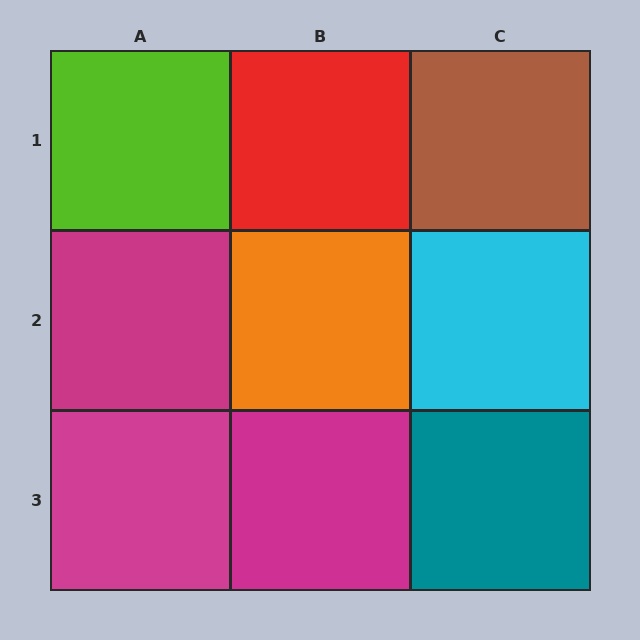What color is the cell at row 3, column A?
Magenta.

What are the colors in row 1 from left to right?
Lime, red, brown.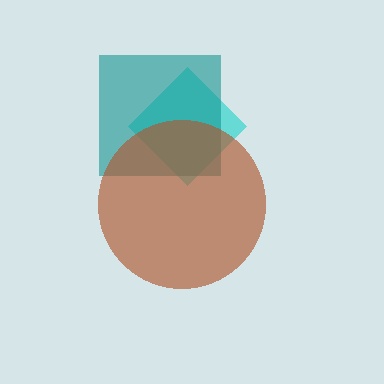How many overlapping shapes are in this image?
There are 3 overlapping shapes in the image.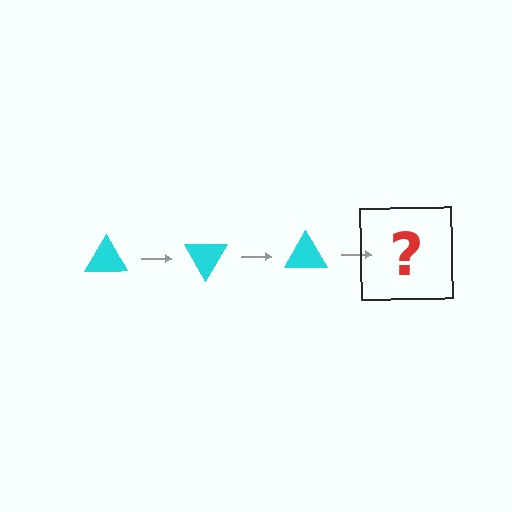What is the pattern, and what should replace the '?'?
The pattern is that the triangle rotates 60 degrees each step. The '?' should be a cyan triangle rotated 180 degrees.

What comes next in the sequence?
The next element should be a cyan triangle rotated 180 degrees.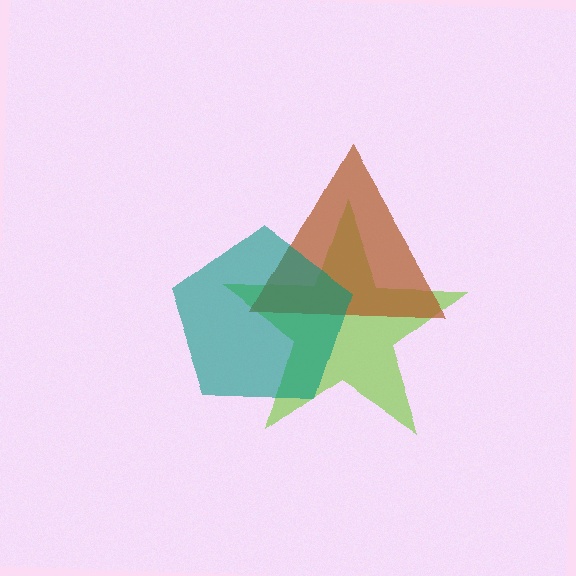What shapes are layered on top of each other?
The layered shapes are: a lime star, a brown triangle, a teal pentagon.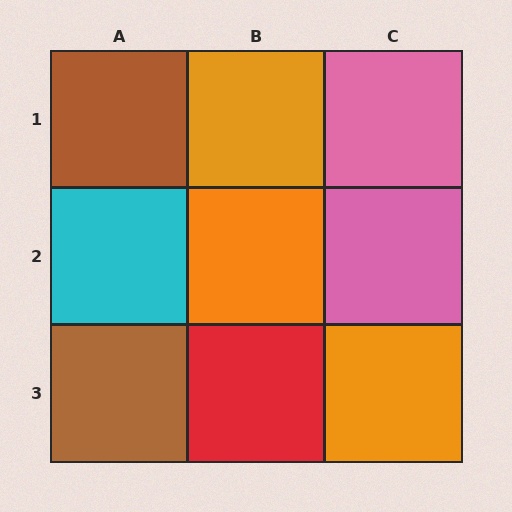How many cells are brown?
2 cells are brown.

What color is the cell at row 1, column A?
Brown.